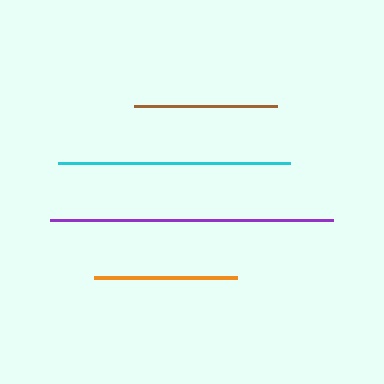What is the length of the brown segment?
The brown segment is approximately 143 pixels long.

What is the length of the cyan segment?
The cyan segment is approximately 232 pixels long.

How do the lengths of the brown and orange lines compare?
The brown and orange lines are approximately the same length.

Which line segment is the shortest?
The orange line is the shortest at approximately 142 pixels.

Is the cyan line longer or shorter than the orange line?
The cyan line is longer than the orange line.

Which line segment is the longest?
The purple line is the longest at approximately 283 pixels.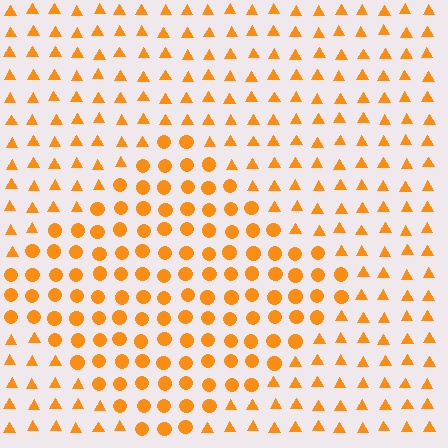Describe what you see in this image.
The image is filled with small orange elements arranged in a uniform grid. A diamond-shaped region contains circles, while the surrounding area contains triangles. The boundary is defined purely by the change in element shape.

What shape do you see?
I see a diamond.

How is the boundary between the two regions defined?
The boundary is defined by a change in element shape: circles inside vs. triangles outside. All elements share the same color and spacing.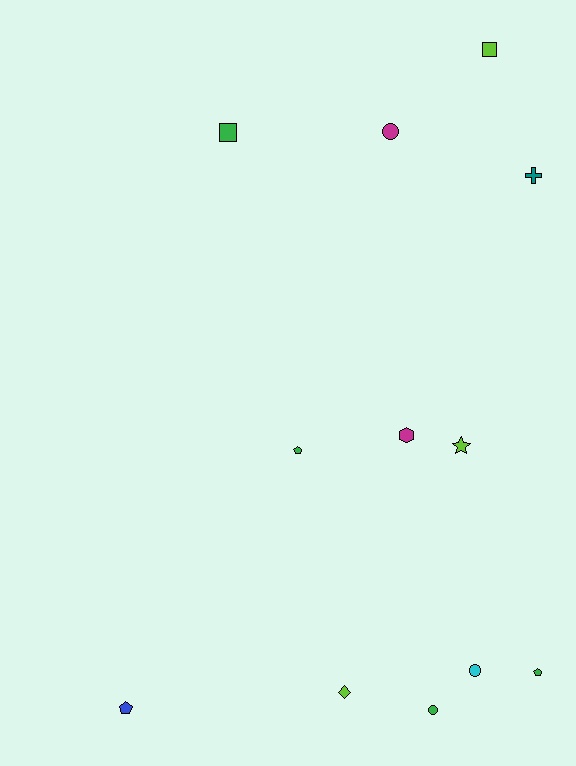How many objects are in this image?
There are 12 objects.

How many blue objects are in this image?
There is 1 blue object.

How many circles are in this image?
There are 3 circles.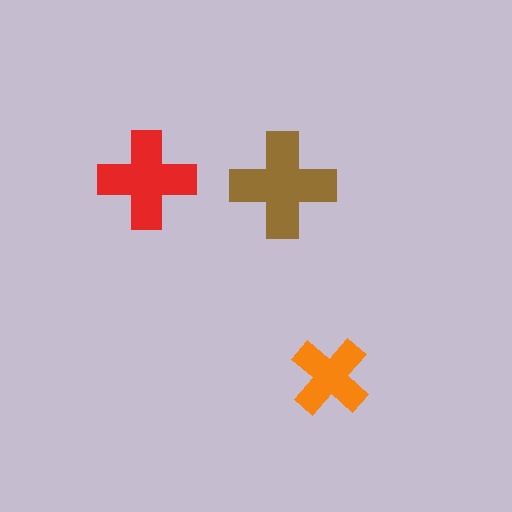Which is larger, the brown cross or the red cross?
The brown one.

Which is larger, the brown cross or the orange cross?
The brown one.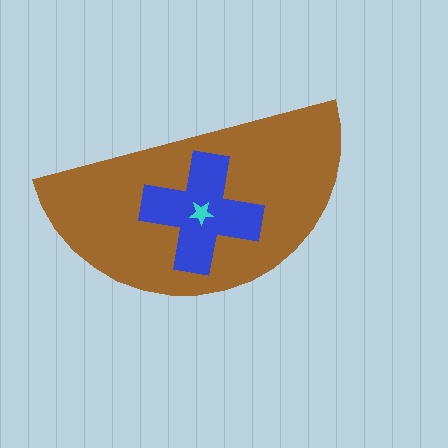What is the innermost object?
The cyan star.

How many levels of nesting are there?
3.